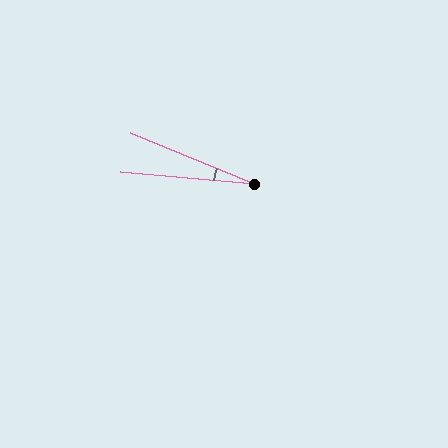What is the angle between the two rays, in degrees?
Approximately 17 degrees.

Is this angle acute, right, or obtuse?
It is acute.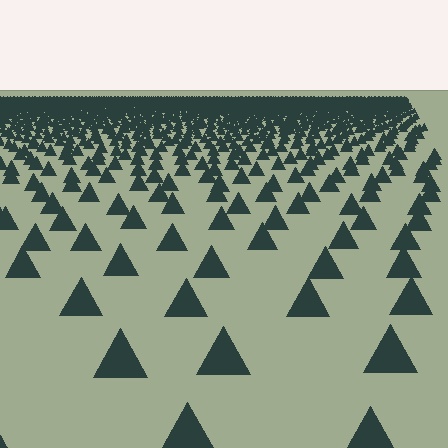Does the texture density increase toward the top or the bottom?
Density increases toward the top.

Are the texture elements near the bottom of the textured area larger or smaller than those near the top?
Larger. Near the bottom, elements are closer to the viewer and appear at a bigger on-screen size.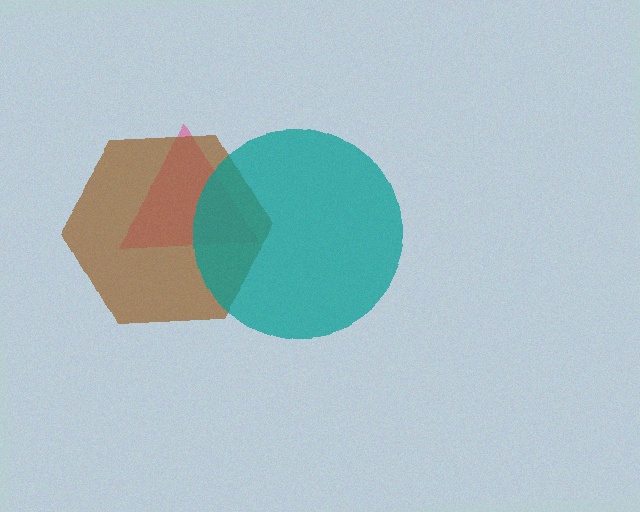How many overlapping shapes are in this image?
There are 3 overlapping shapes in the image.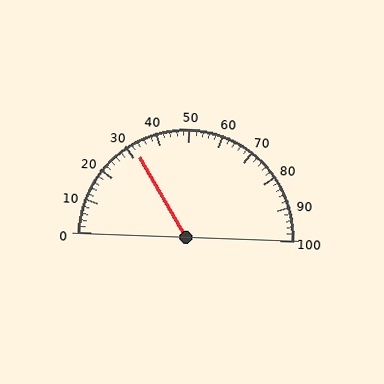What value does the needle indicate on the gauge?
The needle indicates approximately 32.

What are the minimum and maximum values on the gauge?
The gauge ranges from 0 to 100.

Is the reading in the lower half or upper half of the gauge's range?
The reading is in the lower half of the range (0 to 100).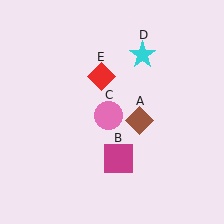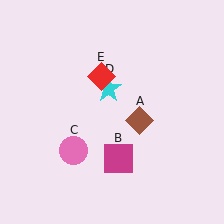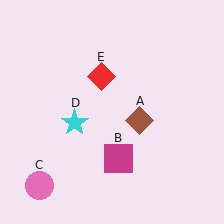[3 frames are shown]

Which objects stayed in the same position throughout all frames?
Brown diamond (object A) and magenta square (object B) and red diamond (object E) remained stationary.